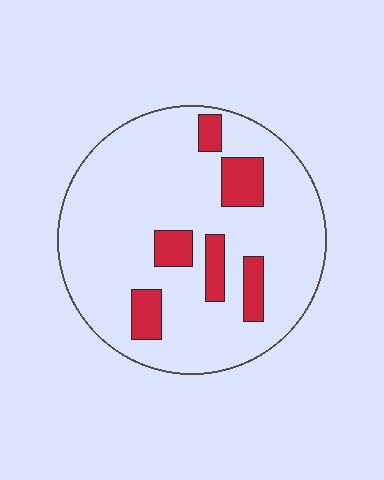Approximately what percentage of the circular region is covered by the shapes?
Approximately 15%.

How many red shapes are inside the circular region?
6.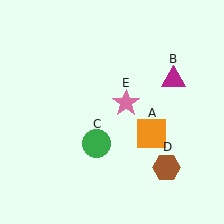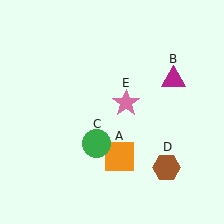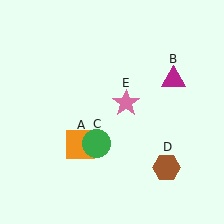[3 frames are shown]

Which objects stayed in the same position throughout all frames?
Magenta triangle (object B) and green circle (object C) and brown hexagon (object D) and pink star (object E) remained stationary.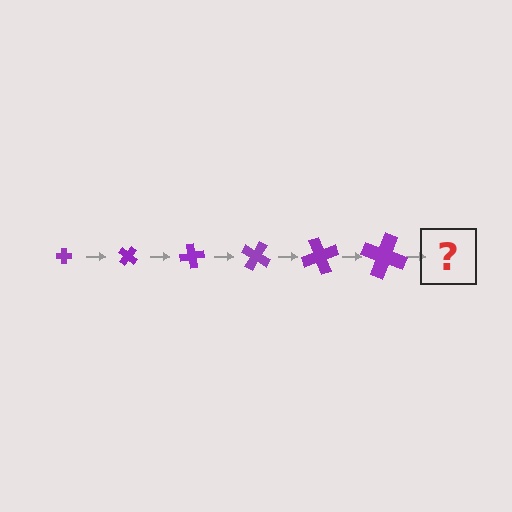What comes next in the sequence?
The next element should be a cross, larger than the previous one and rotated 240 degrees from the start.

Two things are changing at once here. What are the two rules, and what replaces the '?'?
The two rules are that the cross grows larger each step and it rotates 40 degrees each step. The '?' should be a cross, larger than the previous one and rotated 240 degrees from the start.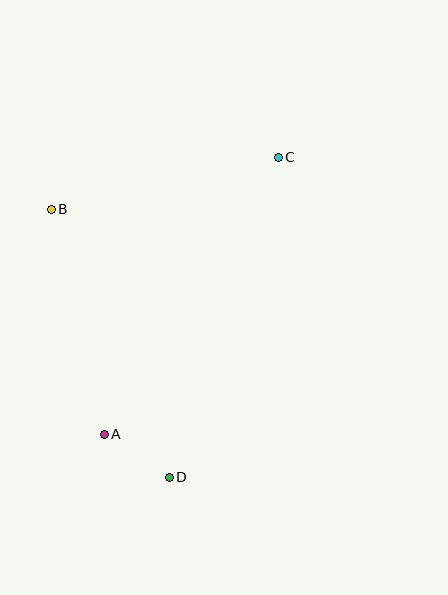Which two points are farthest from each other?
Points C and D are farthest from each other.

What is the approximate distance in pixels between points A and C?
The distance between A and C is approximately 327 pixels.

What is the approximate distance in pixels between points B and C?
The distance between B and C is approximately 233 pixels.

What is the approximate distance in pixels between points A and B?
The distance between A and B is approximately 231 pixels.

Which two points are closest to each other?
Points A and D are closest to each other.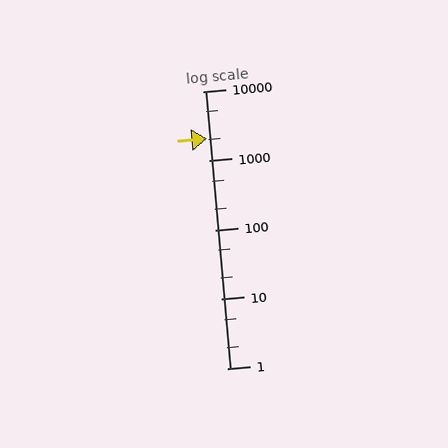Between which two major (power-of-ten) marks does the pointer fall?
The pointer is between 1000 and 10000.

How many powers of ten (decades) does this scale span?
The scale spans 4 decades, from 1 to 10000.